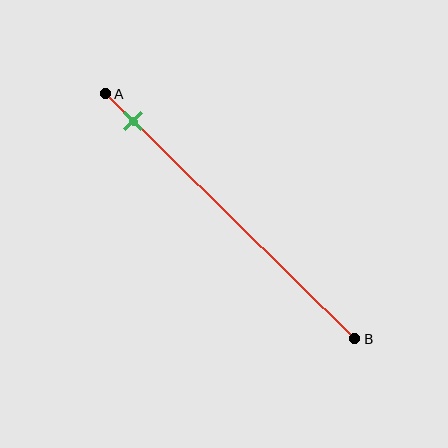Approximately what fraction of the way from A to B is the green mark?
The green mark is approximately 10% of the way from A to B.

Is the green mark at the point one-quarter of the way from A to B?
No, the mark is at about 10% from A, not at the 25% one-quarter point.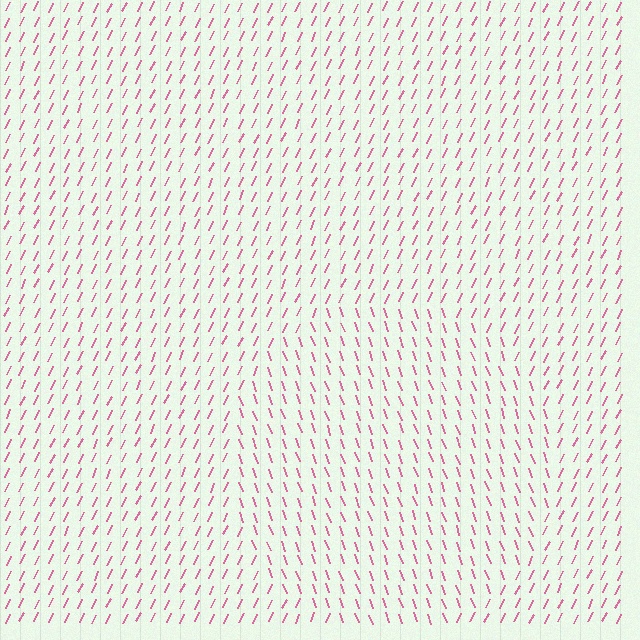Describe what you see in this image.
The image is filled with small pink line segments. A circle region in the image has lines oriented differently from the surrounding lines, creating a visible texture boundary.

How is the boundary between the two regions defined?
The boundary is defined purely by a change in line orientation (approximately 45 degrees difference). All lines are the same color and thickness.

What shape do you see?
I see a circle.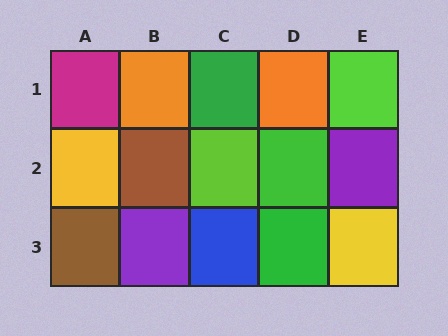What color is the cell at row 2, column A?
Yellow.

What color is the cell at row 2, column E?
Purple.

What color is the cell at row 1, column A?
Magenta.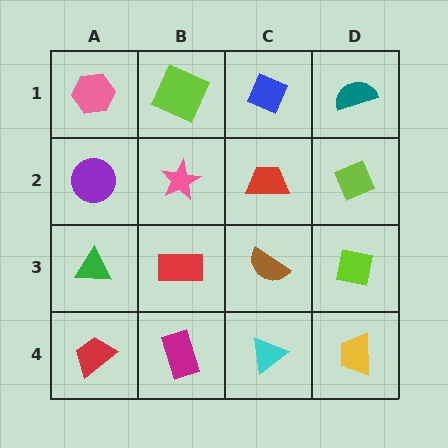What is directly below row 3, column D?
A yellow trapezoid.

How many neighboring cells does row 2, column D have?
3.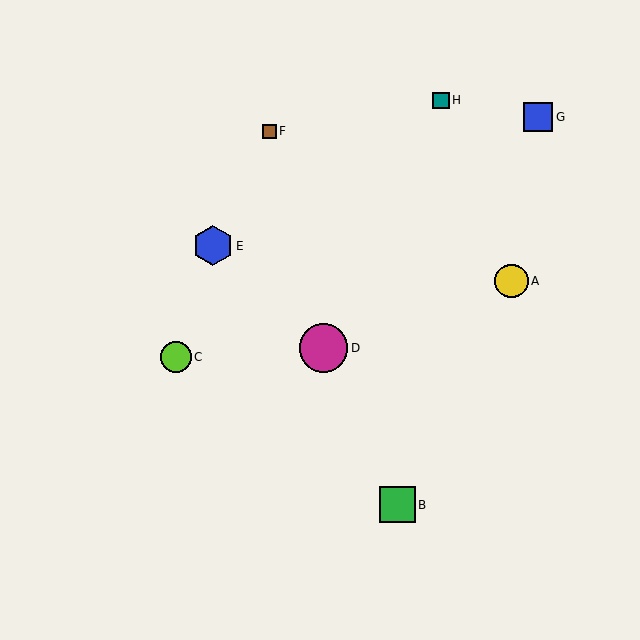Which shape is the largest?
The magenta circle (labeled D) is the largest.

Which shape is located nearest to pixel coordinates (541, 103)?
The blue square (labeled G) at (538, 117) is nearest to that location.